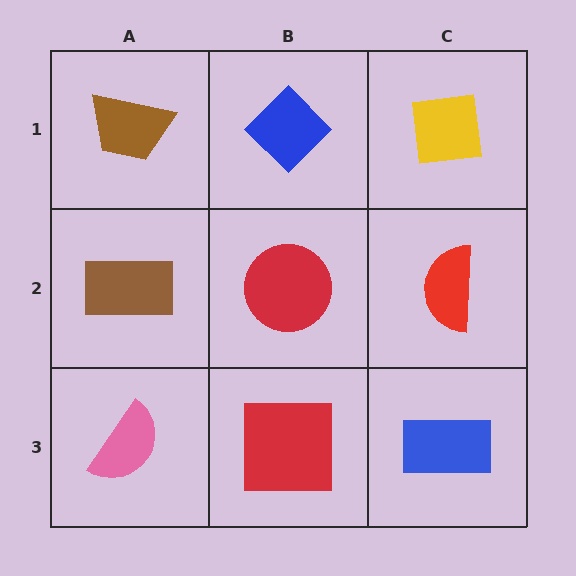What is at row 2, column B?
A red circle.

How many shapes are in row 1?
3 shapes.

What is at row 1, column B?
A blue diamond.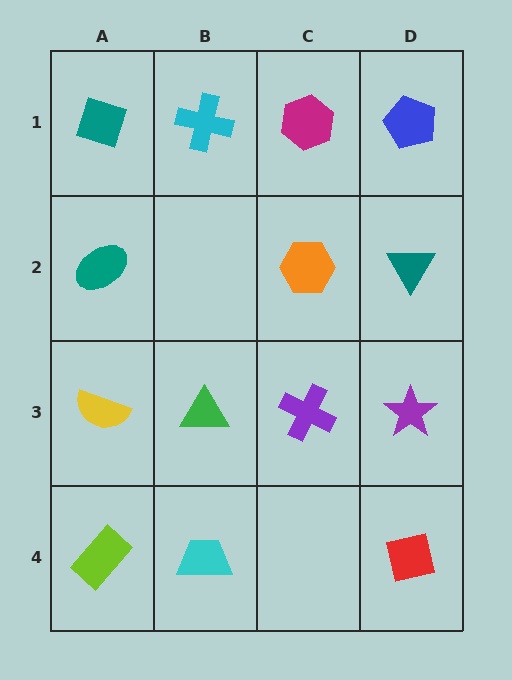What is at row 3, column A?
A yellow semicircle.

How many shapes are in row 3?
4 shapes.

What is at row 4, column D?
A red square.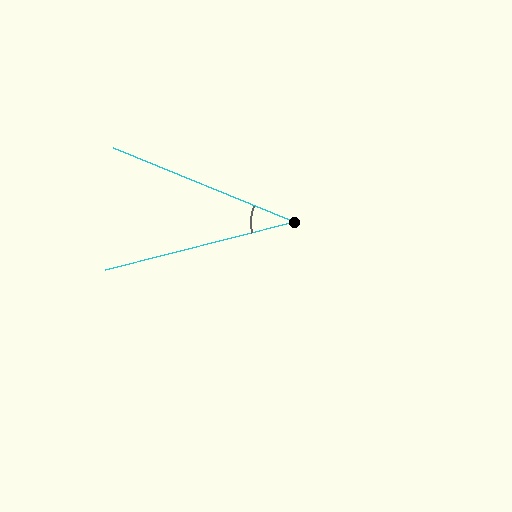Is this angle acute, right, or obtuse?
It is acute.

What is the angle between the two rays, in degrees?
Approximately 37 degrees.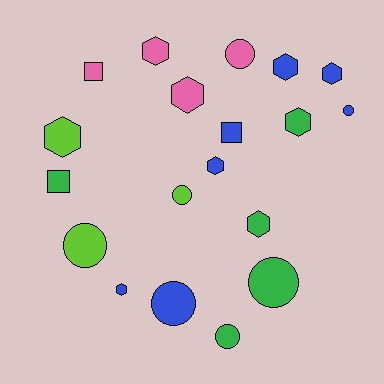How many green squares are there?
There is 1 green square.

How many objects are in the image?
There are 19 objects.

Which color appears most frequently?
Blue, with 7 objects.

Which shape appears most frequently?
Hexagon, with 9 objects.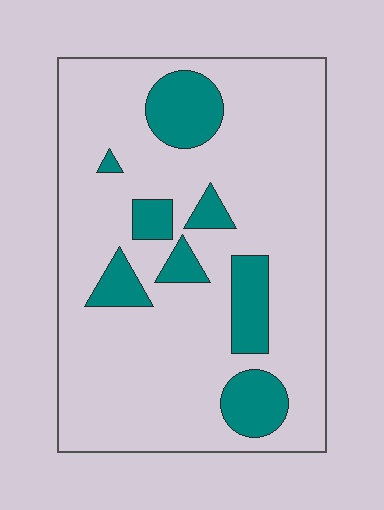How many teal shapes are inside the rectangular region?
8.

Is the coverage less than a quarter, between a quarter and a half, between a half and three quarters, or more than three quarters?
Less than a quarter.